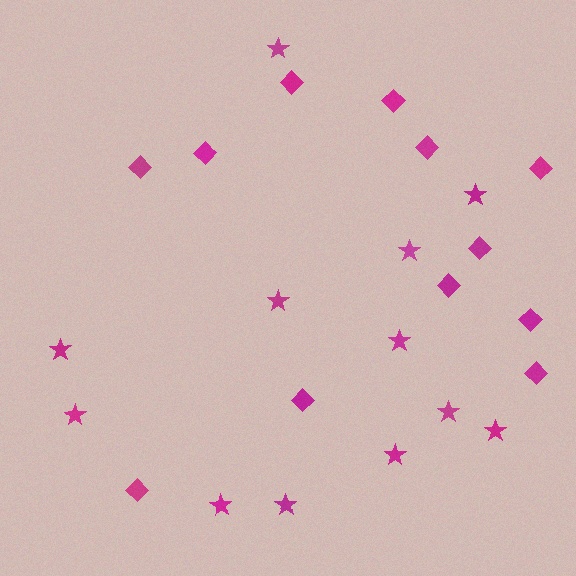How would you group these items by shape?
There are 2 groups: one group of stars (12) and one group of diamonds (12).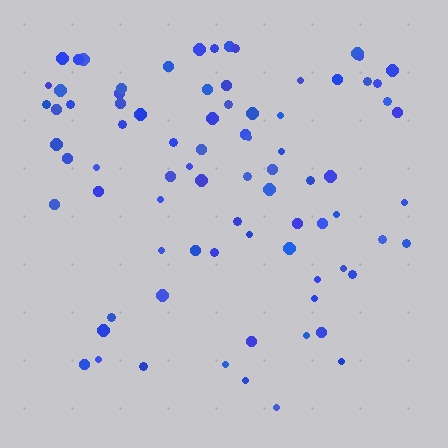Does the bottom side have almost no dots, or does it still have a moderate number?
Still a moderate number, just noticeably fewer than the top.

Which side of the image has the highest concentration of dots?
The top.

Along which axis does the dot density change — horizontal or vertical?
Vertical.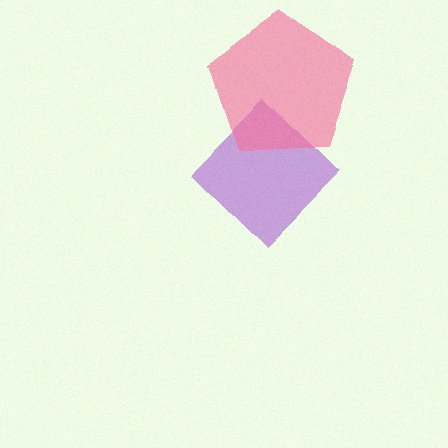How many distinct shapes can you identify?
There are 2 distinct shapes: a purple diamond, a pink pentagon.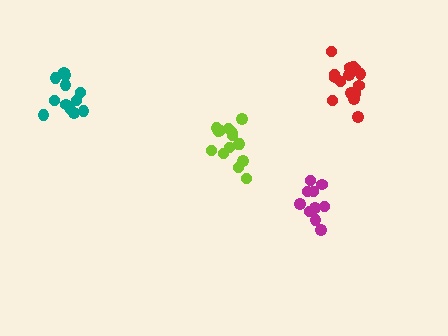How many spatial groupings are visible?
There are 4 spatial groupings.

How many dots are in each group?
Group 1: 10 dots, Group 2: 15 dots, Group 3: 15 dots, Group 4: 12 dots (52 total).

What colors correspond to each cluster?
The clusters are colored: magenta, lime, red, teal.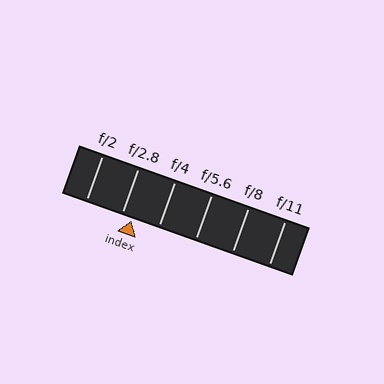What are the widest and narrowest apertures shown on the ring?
The widest aperture shown is f/2 and the narrowest is f/11.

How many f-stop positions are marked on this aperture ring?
There are 6 f-stop positions marked.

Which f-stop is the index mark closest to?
The index mark is closest to f/2.8.